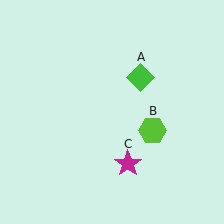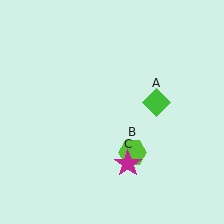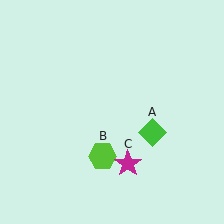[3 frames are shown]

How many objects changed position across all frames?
2 objects changed position: green diamond (object A), lime hexagon (object B).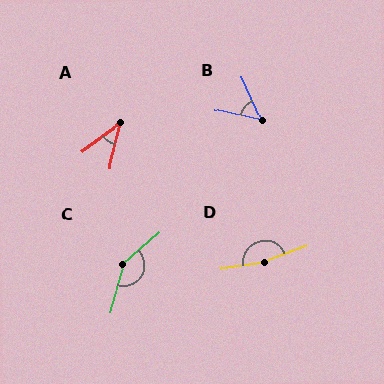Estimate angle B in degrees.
Approximately 54 degrees.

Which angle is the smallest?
A, at approximately 39 degrees.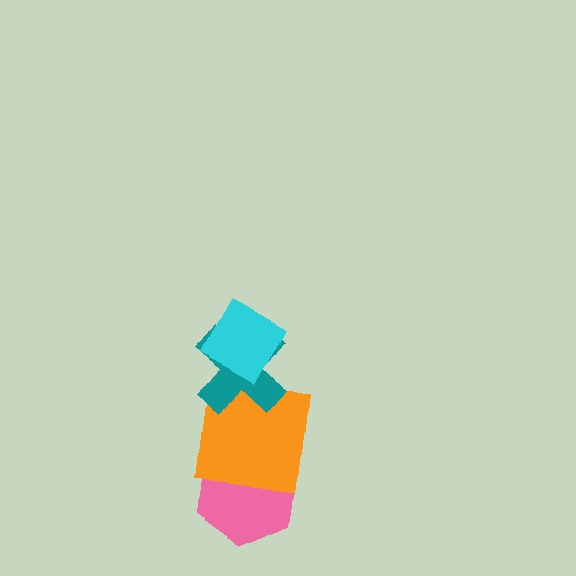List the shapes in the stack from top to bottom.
From top to bottom: the cyan diamond, the teal cross, the orange square, the pink hexagon.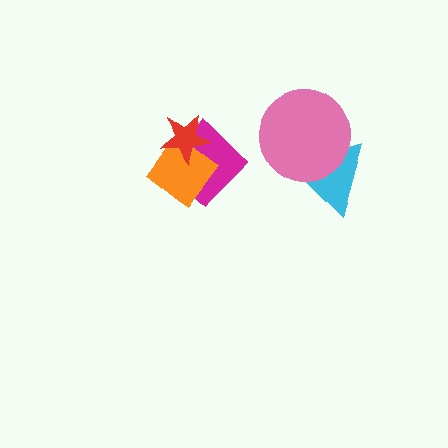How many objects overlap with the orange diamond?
2 objects overlap with the orange diamond.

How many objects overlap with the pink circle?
1 object overlaps with the pink circle.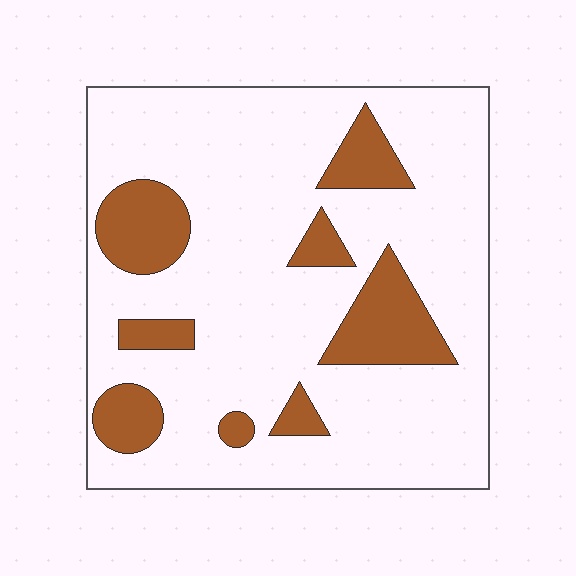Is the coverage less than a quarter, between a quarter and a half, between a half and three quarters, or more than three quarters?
Less than a quarter.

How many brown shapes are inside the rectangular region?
8.